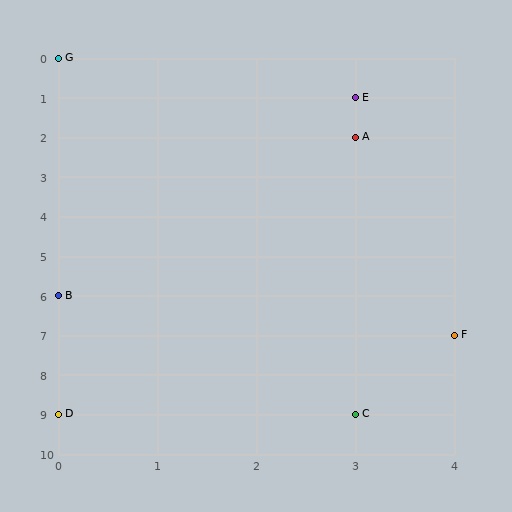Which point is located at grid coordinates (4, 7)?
Point F is at (4, 7).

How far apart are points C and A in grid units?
Points C and A are 7 rows apart.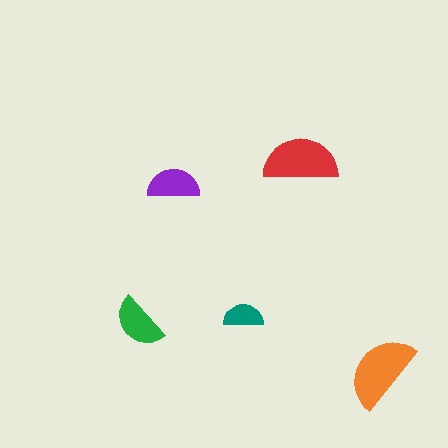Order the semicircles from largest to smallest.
the orange one, the red one, the green one, the purple one, the teal one.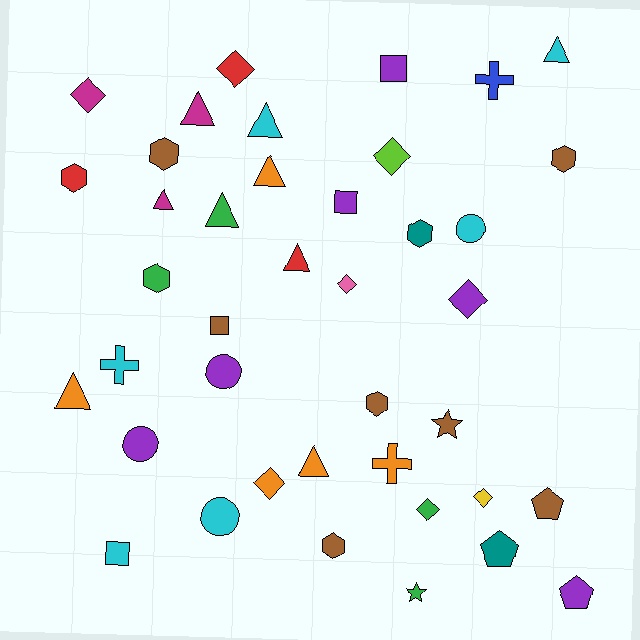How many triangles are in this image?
There are 9 triangles.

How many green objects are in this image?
There are 4 green objects.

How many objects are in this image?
There are 40 objects.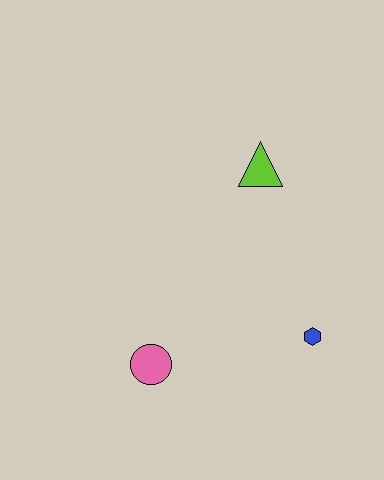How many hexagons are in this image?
There is 1 hexagon.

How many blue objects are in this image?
There is 1 blue object.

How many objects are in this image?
There are 3 objects.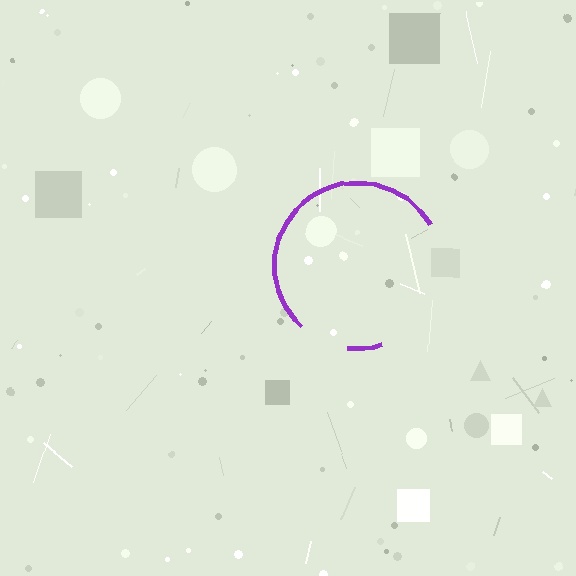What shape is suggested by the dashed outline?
The dashed outline suggests a circle.